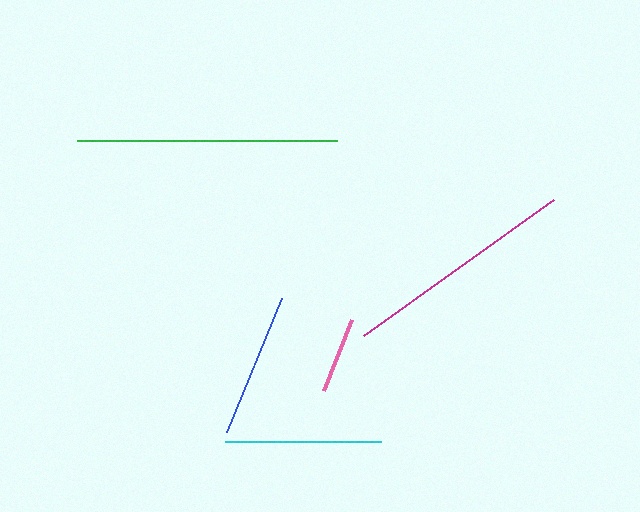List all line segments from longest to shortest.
From longest to shortest: green, magenta, cyan, blue, pink.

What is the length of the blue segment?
The blue segment is approximately 145 pixels long.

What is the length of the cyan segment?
The cyan segment is approximately 156 pixels long.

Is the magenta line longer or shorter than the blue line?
The magenta line is longer than the blue line.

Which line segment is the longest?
The green line is the longest at approximately 260 pixels.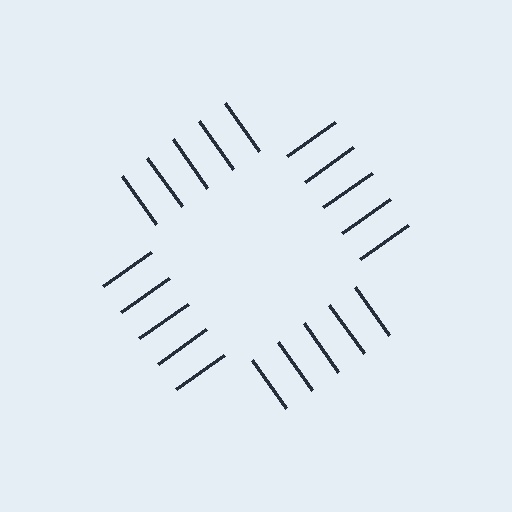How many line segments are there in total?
20 — 5 along each of the 4 edges.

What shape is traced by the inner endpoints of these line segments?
An illusory square — the line segments terminate on its edges but no continuous stroke is drawn.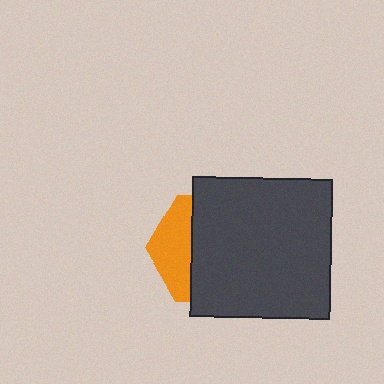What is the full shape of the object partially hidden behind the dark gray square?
The partially hidden object is an orange hexagon.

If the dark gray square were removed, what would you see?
You would see the complete orange hexagon.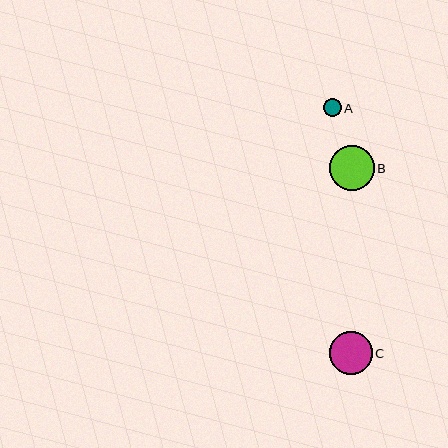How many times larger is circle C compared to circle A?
Circle C is approximately 2.4 times the size of circle A.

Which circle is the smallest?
Circle A is the smallest with a size of approximately 18 pixels.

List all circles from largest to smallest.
From largest to smallest: B, C, A.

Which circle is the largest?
Circle B is the largest with a size of approximately 45 pixels.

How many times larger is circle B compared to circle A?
Circle B is approximately 2.5 times the size of circle A.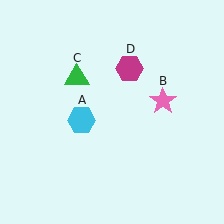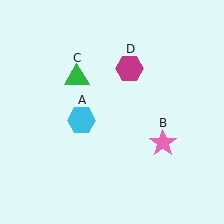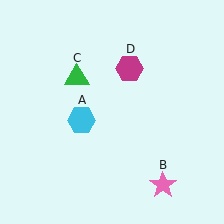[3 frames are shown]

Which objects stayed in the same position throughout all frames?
Cyan hexagon (object A) and green triangle (object C) and magenta hexagon (object D) remained stationary.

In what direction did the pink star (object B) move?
The pink star (object B) moved down.